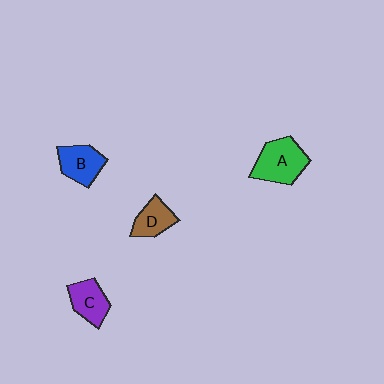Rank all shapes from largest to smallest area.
From largest to smallest: A (green), B (blue), C (purple), D (brown).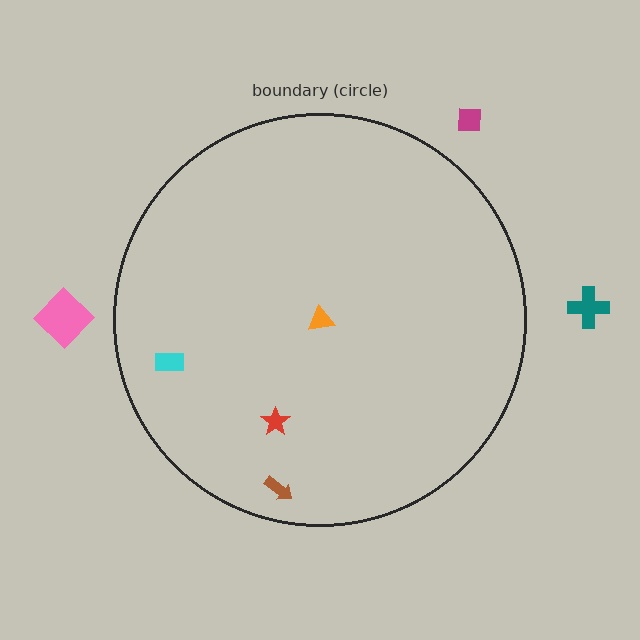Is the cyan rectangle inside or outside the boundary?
Inside.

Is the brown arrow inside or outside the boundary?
Inside.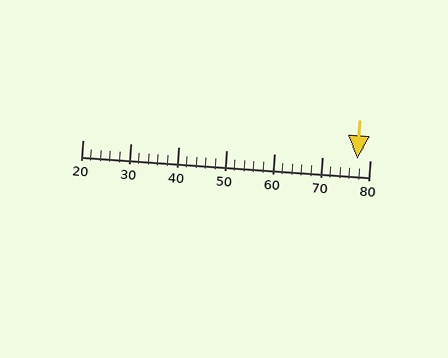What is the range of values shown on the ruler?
The ruler shows values from 20 to 80.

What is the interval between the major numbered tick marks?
The major tick marks are spaced 10 units apart.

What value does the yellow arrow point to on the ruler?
The yellow arrow points to approximately 77.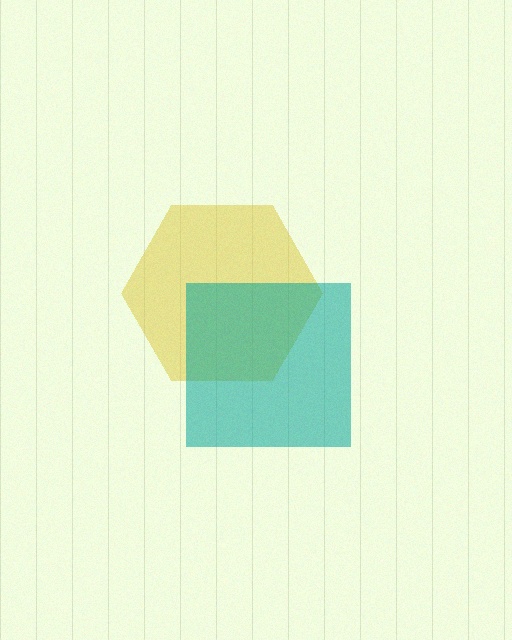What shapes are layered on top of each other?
The layered shapes are: a yellow hexagon, a teal square.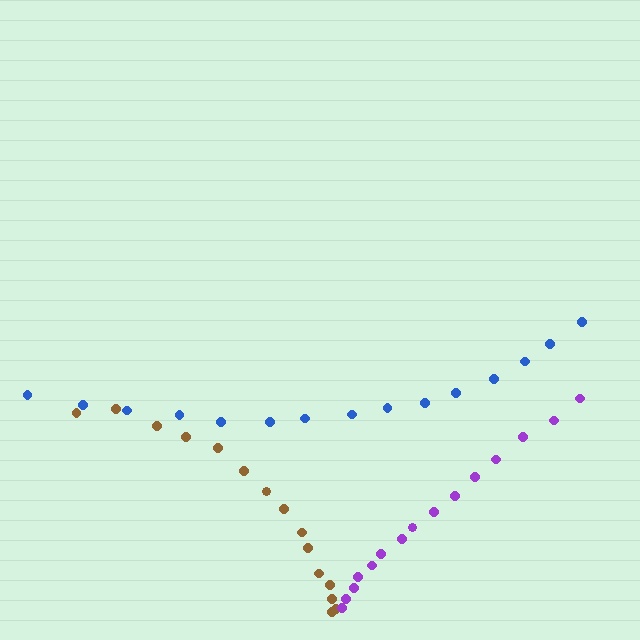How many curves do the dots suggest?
There are 3 distinct paths.